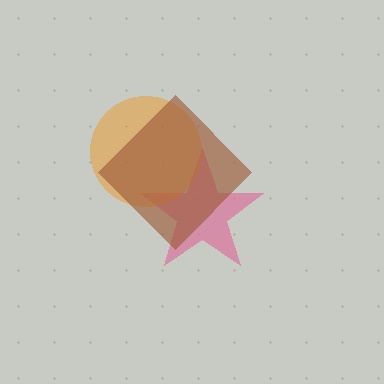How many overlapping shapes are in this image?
There are 3 overlapping shapes in the image.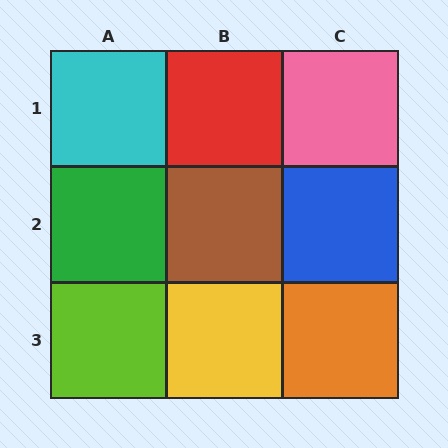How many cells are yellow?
1 cell is yellow.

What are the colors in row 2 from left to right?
Green, brown, blue.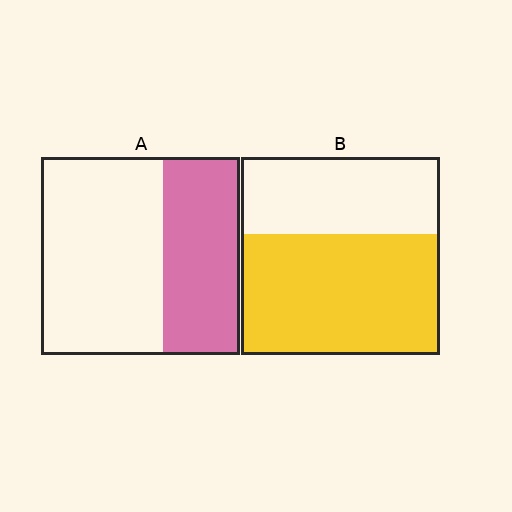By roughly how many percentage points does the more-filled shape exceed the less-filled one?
By roughly 20 percentage points (B over A).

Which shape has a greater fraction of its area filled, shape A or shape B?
Shape B.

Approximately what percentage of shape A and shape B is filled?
A is approximately 40% and B is approximately 60%.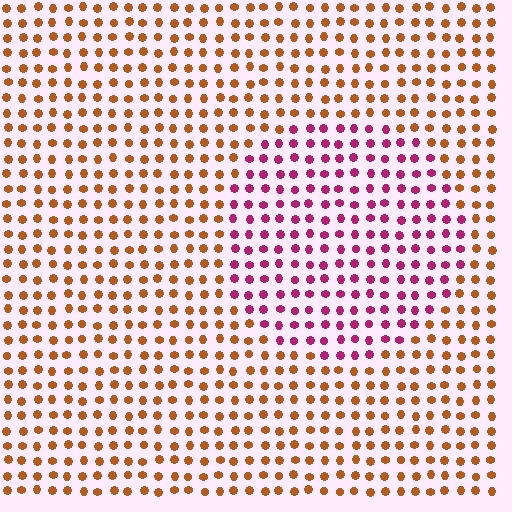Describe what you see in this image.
The image is filled with small brown elements in a uniform arrangement. A circle-shaped region is visible where the elements are tinted to a slightly different hue, forming a subtle color boundary.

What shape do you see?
I see a circle.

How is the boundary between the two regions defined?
The boundary is defined purely by a slight shift in hue (about 59 degrees). Spacing, size, and orientation are identical on both sides.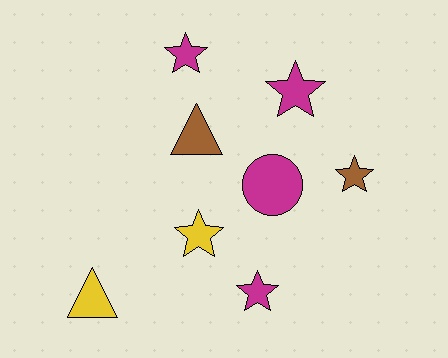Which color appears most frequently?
Magenta, with 4 objects.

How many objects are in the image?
There are 8 objects.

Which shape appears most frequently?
Star, with 5 objects.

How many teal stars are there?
There are no teal stars.